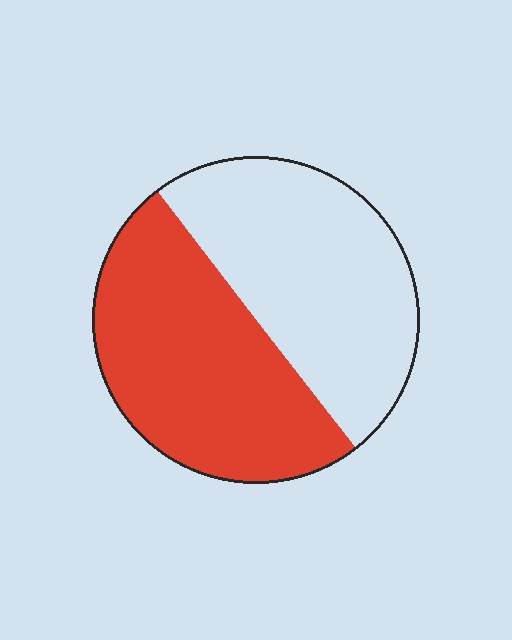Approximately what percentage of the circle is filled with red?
Approximately 50%.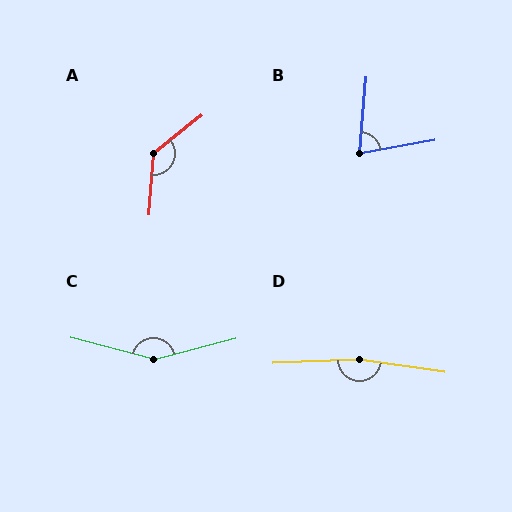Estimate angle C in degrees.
Approximately 151 degrees.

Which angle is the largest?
D, at approximately 169 degrees.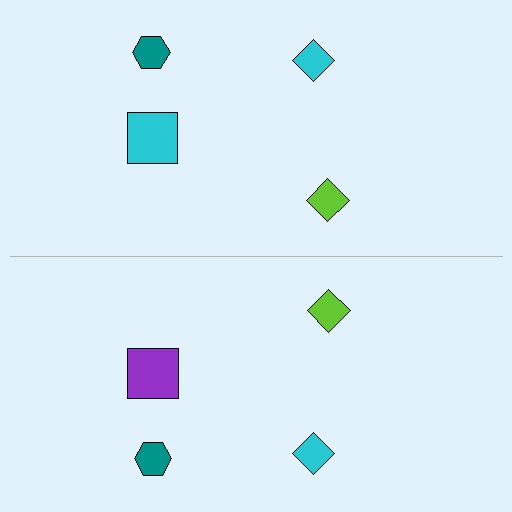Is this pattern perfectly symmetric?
No, the pattern is not perfectly symmetric. The purple square on the bottom side breaks the symmetry — its mirror counterpart is cyan.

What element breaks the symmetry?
The purple square on the bottom side breaks the symmetry — its mirror counterpart is cyan.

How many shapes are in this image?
There are 8 shapes in this image.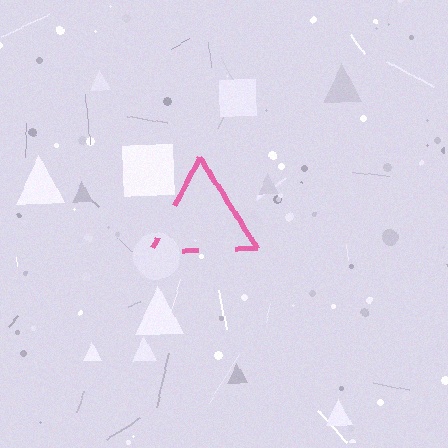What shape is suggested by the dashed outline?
The dashed outline suggests a triangle.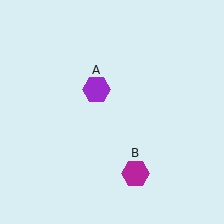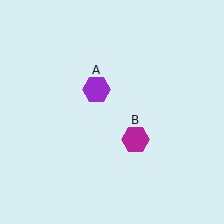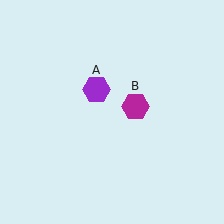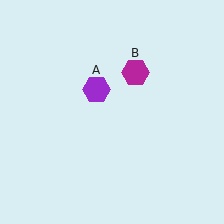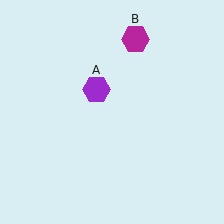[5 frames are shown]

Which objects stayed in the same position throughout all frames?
Purple hexagon (object A) remained stationary.